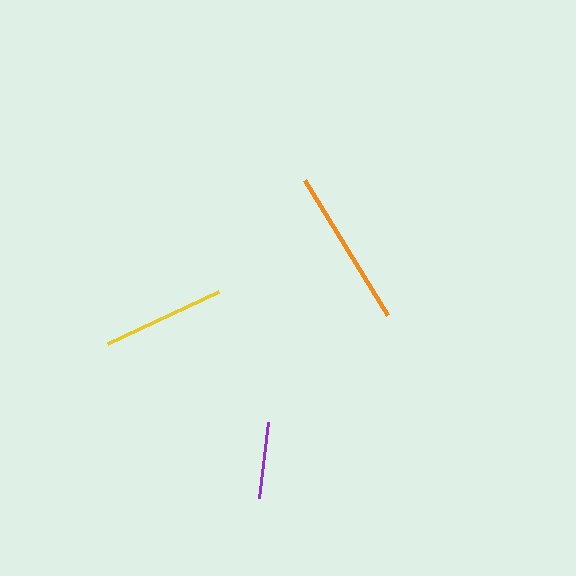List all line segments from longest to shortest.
From longest to shortest: orange, yellow, purple.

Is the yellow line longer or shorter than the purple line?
The yellow line is longer than the purple line.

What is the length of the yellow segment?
The yellow segment is approximately 123 pixels long.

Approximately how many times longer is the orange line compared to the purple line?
The orange line is approximately 2.1 times the length of the purple line.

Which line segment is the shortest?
The purple line is the shortest at approximately 76 pixels.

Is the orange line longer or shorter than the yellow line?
The orange line is longer than the yellow line.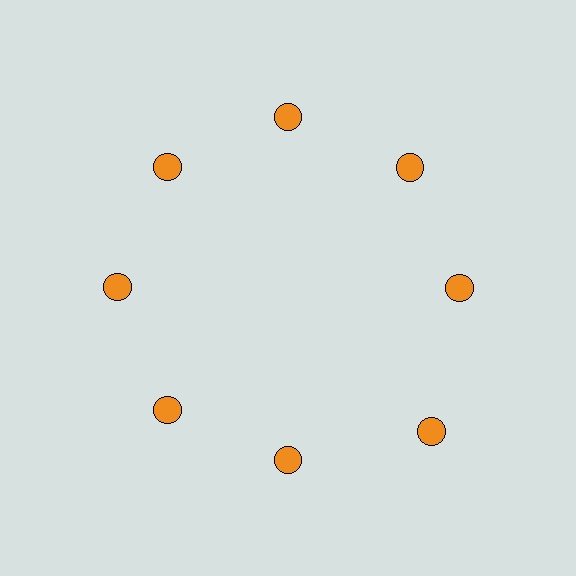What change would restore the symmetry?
The symmetry would be restored by moving it inward, back onto the ring so that all 8 circles sit at equal angles and equal distance from the center.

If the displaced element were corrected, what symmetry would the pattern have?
It would have 8-fold rotational symmetry — the pattern would map onto itself every 45 degrees.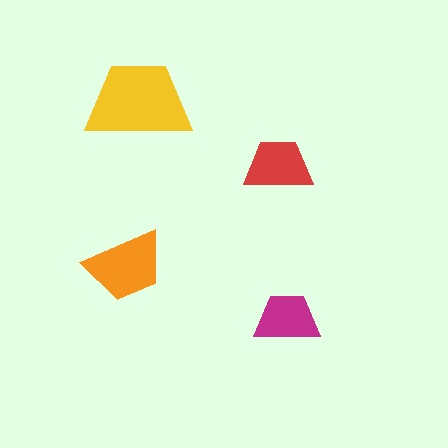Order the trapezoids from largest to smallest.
the yellow one, the orange one, the red one, the magenta one.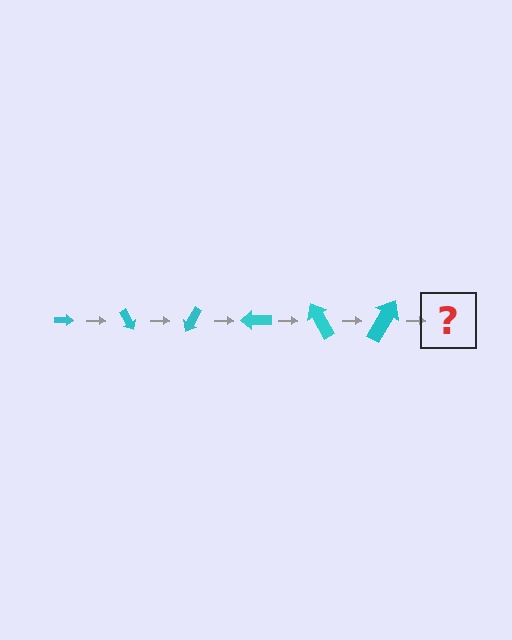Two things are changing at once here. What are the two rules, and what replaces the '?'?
The two rules are that the arrow grows larger each step and it rotates 60 degrees each step. The '?' should be an arrow, larger than the previous one and rotated 360 degrees from the start.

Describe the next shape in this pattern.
It should be an arrow, larger than the previous one and rotated 360 degrees from the start.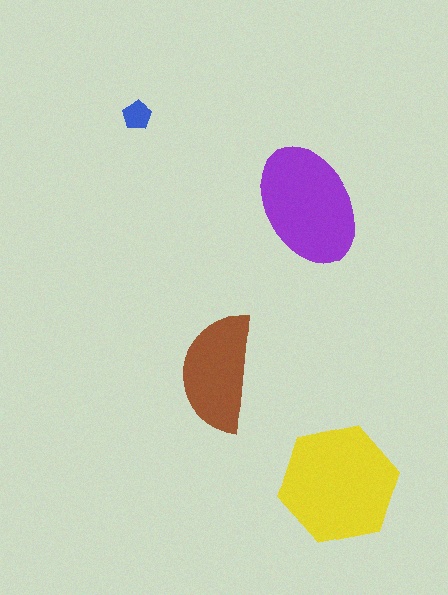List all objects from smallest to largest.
The blue pentagon, the brown semicircle, the purple ellipse, the yellow hexagon.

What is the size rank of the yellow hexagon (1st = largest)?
1st.